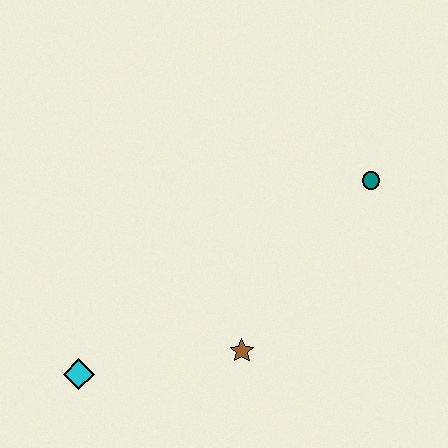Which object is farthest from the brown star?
The teal circle is farthest from the brown star.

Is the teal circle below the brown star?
No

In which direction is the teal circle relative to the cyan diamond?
The teal circle is to the right of the cyan diamond.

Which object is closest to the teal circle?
The brown star is closest to the teal circle.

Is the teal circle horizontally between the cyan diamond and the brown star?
No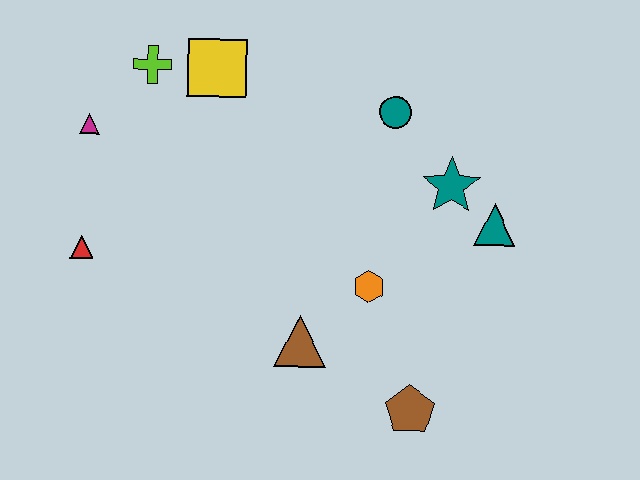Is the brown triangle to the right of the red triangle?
Yes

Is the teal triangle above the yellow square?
No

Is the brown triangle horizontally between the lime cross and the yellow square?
No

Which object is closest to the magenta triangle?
The lime cross is closest to the magenta triangle.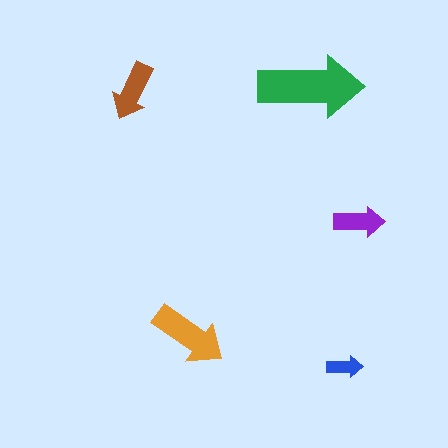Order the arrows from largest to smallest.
the green one, the orange one, the brown one, the purple one, the blue one.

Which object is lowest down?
The blue arrow is bottommost.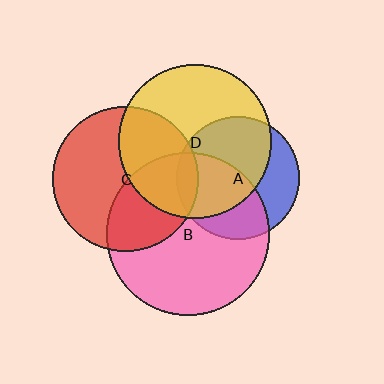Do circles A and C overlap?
Yes.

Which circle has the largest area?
Circle B (pink).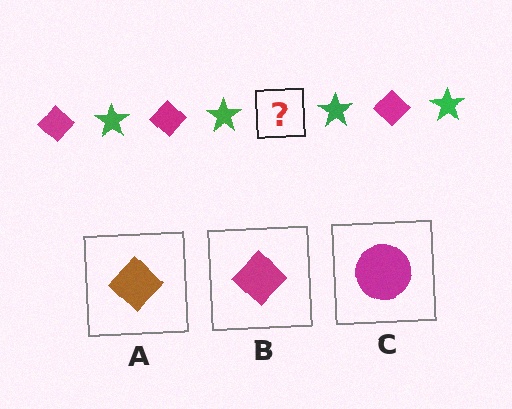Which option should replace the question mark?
Option B.